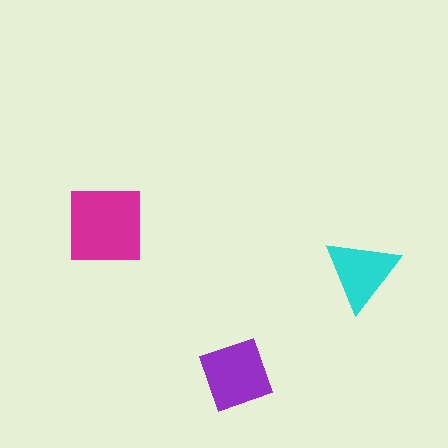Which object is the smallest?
The cyan triangle.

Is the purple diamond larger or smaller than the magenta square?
Smaller.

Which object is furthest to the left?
The magenta square is leftmost.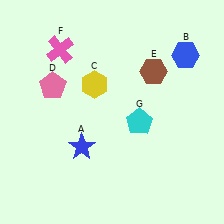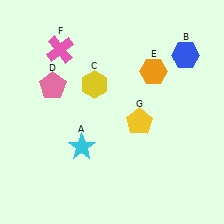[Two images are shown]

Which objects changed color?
A changed from blue to cyan. E changed from brown to orange. G changed from cyan to yellow.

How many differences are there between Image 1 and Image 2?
There are 3 differences between the two images.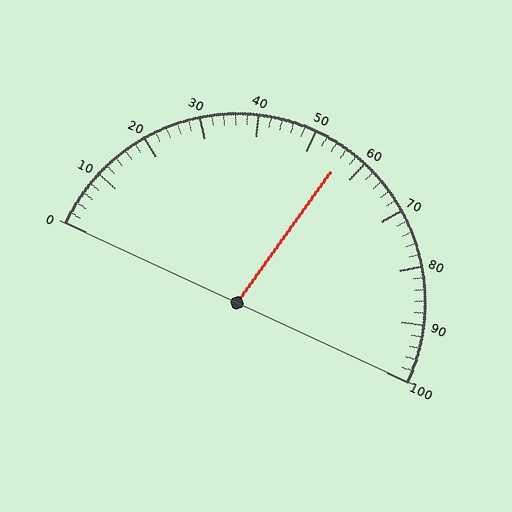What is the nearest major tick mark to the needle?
The nearest major tick mark is 60.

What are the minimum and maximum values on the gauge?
The gauge ranges from 0 to 100.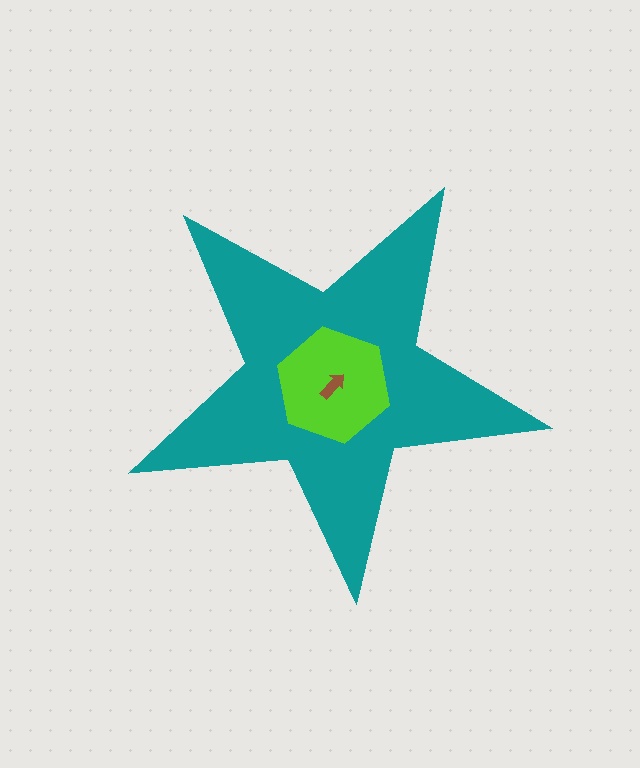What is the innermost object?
The brown arrow.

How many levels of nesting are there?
3.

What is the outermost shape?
The teal star.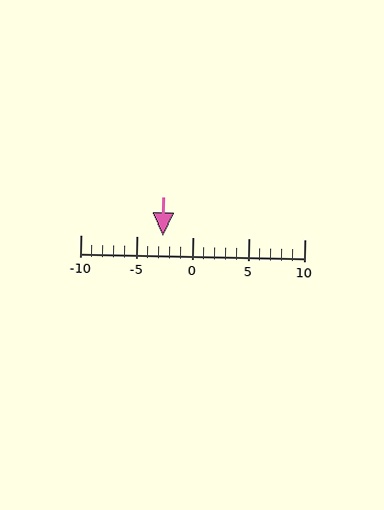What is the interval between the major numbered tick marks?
The major tick marks are spaced 5 units apart.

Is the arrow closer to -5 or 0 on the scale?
The arrow is closer to -5.